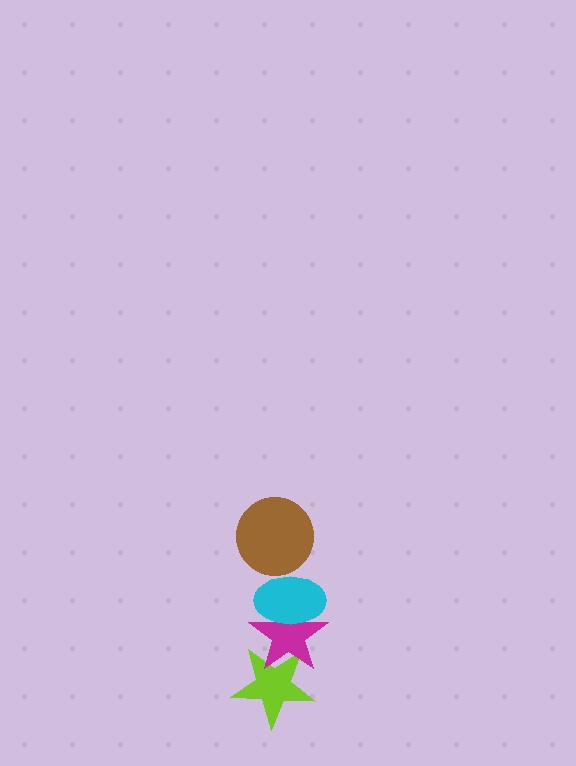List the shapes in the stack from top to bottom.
From top to bottom: the brown circle, the cyan ellipse, the magenta star, the lime star.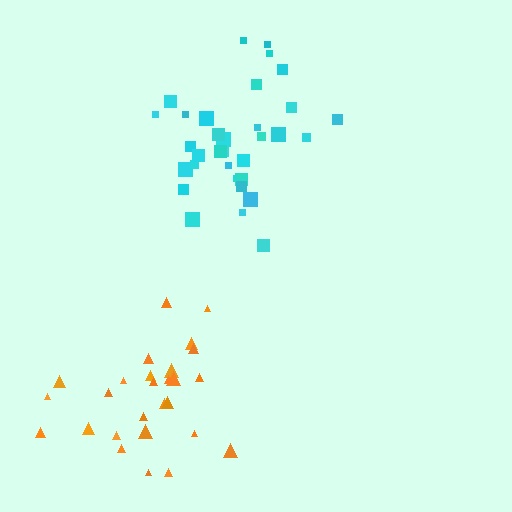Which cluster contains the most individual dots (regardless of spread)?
Cyan (34).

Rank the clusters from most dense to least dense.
cyan, orange.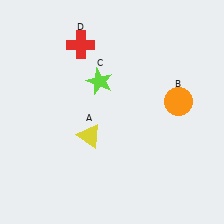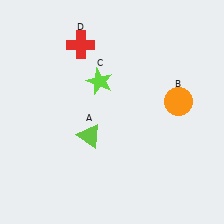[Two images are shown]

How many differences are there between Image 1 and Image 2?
There is 1 difference between the two images.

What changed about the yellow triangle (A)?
In Image 1, A is yellow. In Image 2, it changed to lime.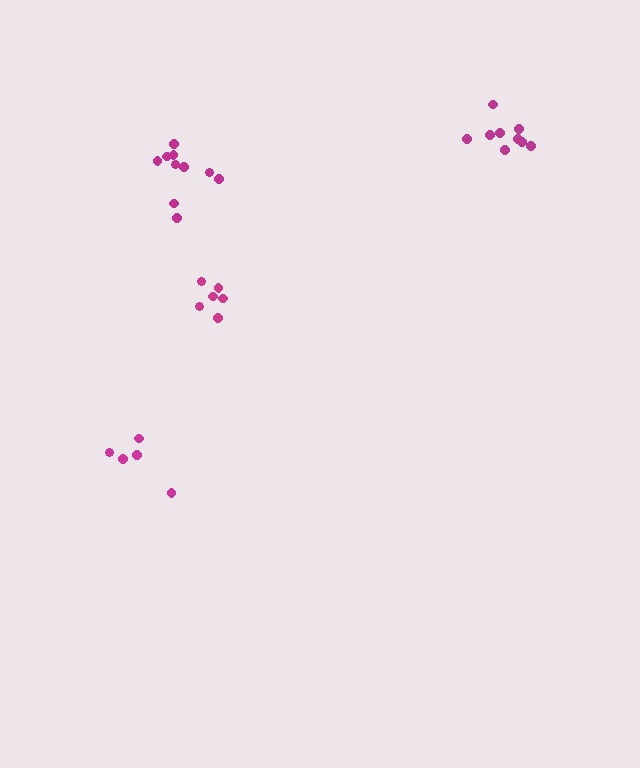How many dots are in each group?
Group 1: 10 dots, Group 2: 6 dots, Group 3: 9 dots, Group 4: 5 dots (30 total).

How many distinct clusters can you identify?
There are 4 distinct clusters.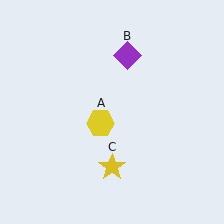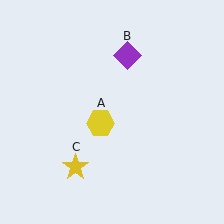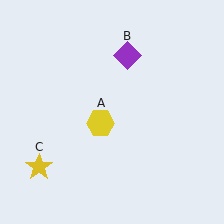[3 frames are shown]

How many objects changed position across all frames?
1 object changed position: yellow star (object C).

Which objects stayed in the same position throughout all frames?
Yellow hexagon (object A) and purple diamond (object B) remained stationary.